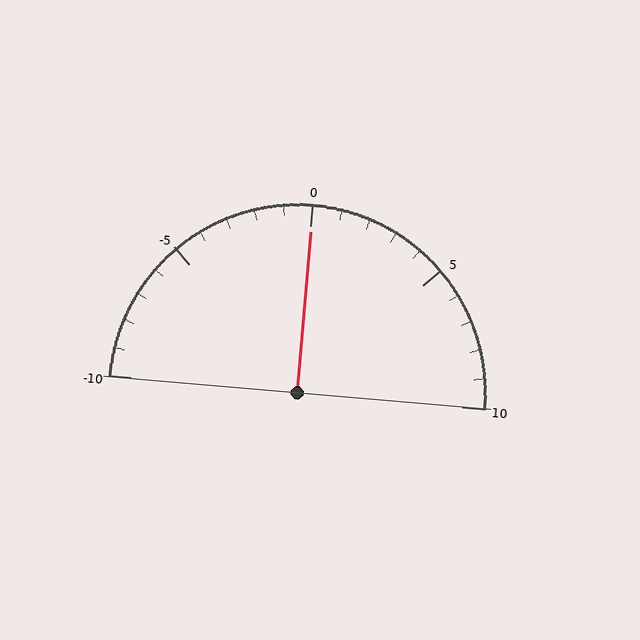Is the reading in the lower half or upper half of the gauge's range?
The reading is in the upper half of the range (-10 to 10).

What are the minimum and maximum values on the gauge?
The gauge ranges from -10 to 10.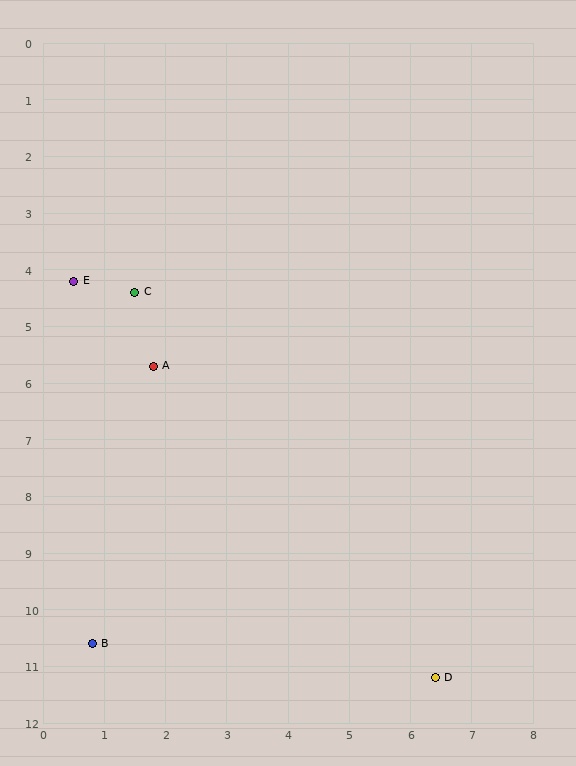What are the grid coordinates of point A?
Point A is at approximately (1.8, 5.7).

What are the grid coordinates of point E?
Point E is at approximately (0.5, 4.2).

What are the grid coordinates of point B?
Point B is at approximately (0.8, 10.6).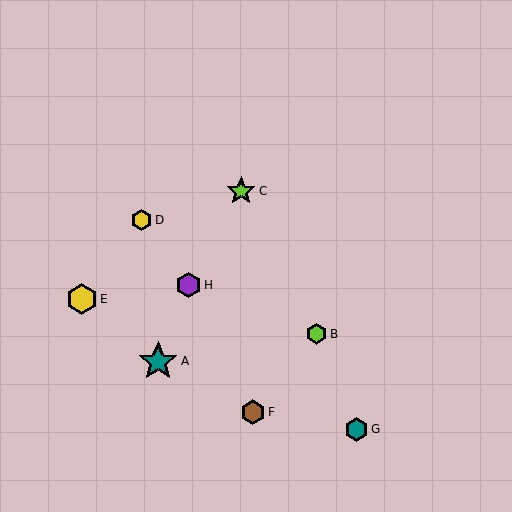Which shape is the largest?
The teal star (labeled A) is the largest.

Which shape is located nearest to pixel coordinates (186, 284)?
The purple hexagon (labeled H) at (189, 285) is nearest to that location.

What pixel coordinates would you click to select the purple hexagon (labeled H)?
Click at (189, 285) to select the purple hexagon H.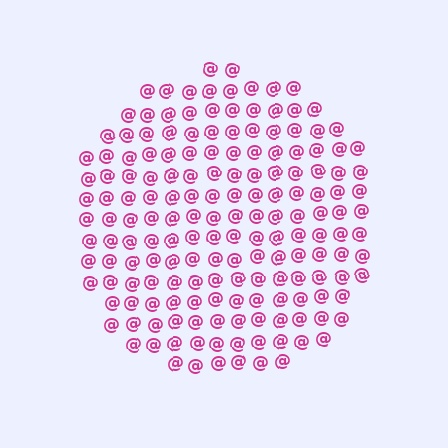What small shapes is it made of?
It is made of small at signs.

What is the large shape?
The large shape is a circle.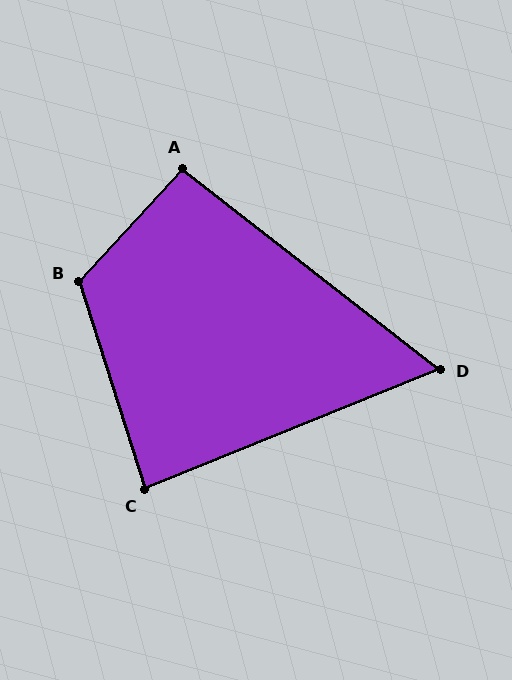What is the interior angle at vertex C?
Approximately 85 degrees (approximately right).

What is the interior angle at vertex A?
Approximately 95 degrees (approximately right).